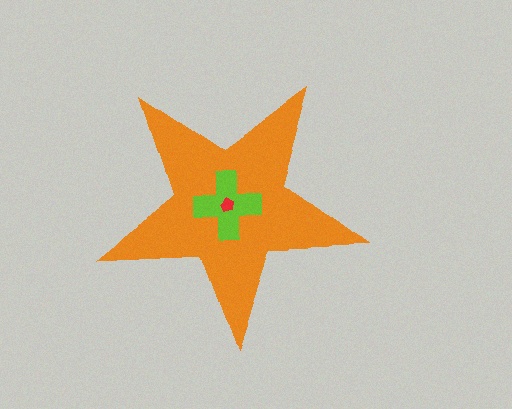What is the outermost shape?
The orange star.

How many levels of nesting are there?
3.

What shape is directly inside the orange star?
The lime cross.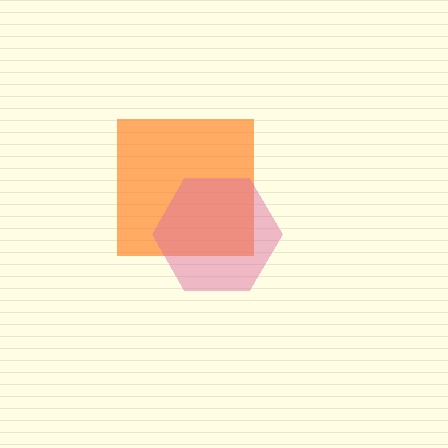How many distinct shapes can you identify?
There are 2 distinct shapes: an orange square, a pink hexagon.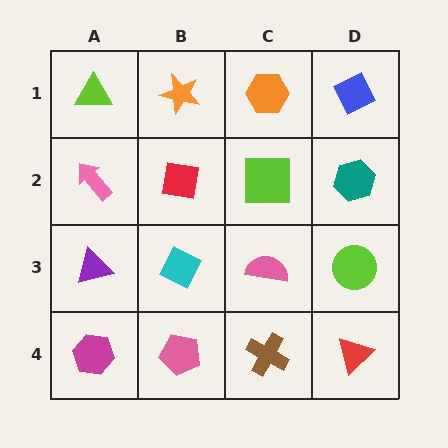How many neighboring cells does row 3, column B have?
4.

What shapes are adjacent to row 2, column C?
An orange hexagon (row 1, column C), a pink semicircle (row 3, column C), a red square (row 2, column B), a teal hexagon (row 2, column D).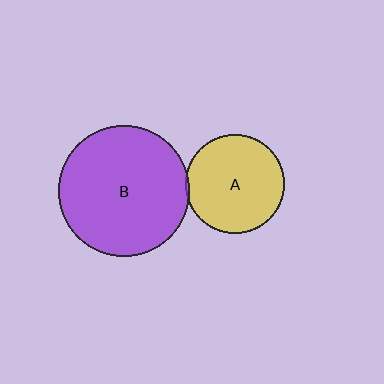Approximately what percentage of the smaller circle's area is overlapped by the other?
Approximately 5%.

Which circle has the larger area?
Circle B (purple).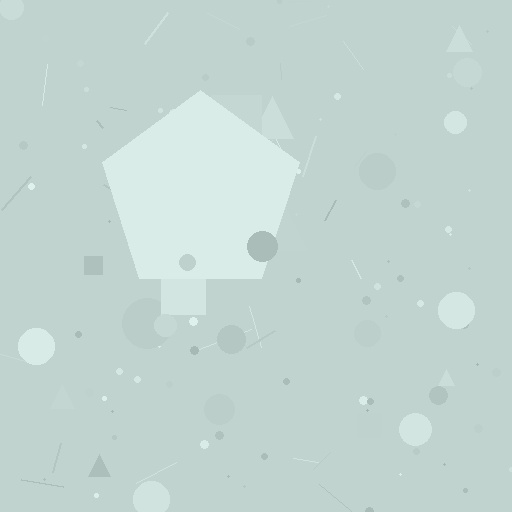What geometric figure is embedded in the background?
A pentagon is embedded in the background.